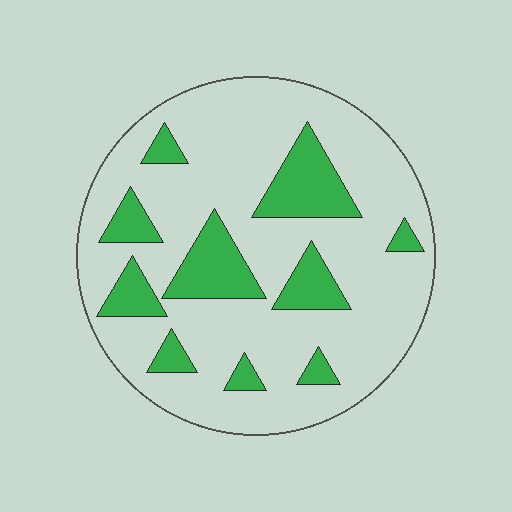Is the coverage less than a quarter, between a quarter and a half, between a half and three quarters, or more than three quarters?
Less than a quarter.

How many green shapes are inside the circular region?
10.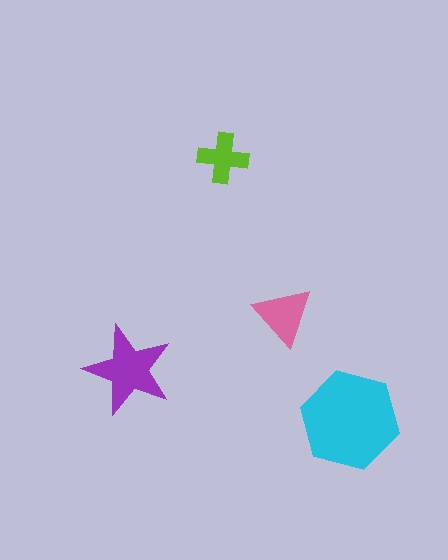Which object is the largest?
The cyan hexagon.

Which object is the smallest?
The lime cross.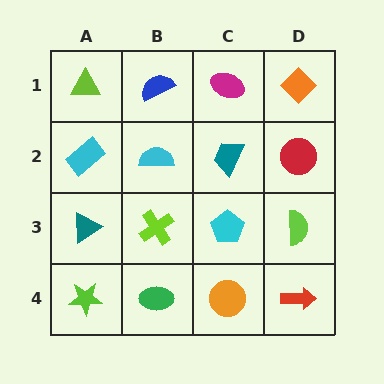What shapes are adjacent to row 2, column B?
A blue semicircle (row 1, column B), a lime cross (row 3, column B), a cyan rectangle (row 2, column A), a teal trapezoid (row 2, column C).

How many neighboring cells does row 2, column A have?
3.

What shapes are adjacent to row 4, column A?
A teal triangle (row 3, column A), a green ellipse (row 4, column B).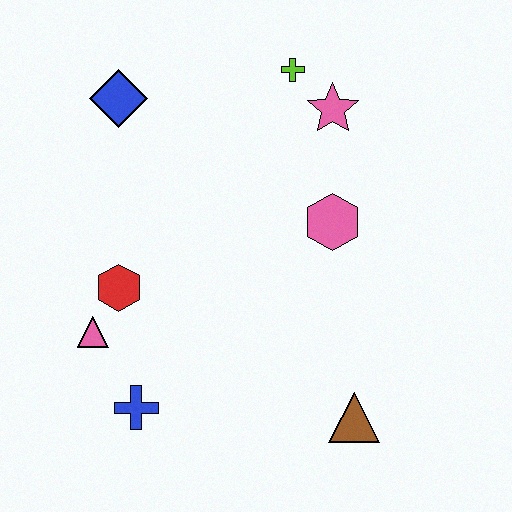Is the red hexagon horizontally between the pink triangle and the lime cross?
Yes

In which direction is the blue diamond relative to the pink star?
The blue diamond is to the left of the pink star.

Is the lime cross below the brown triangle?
No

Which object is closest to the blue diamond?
The lime cross is closest to the blue diamond.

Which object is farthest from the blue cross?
The lime cross is farthest from the blue cross.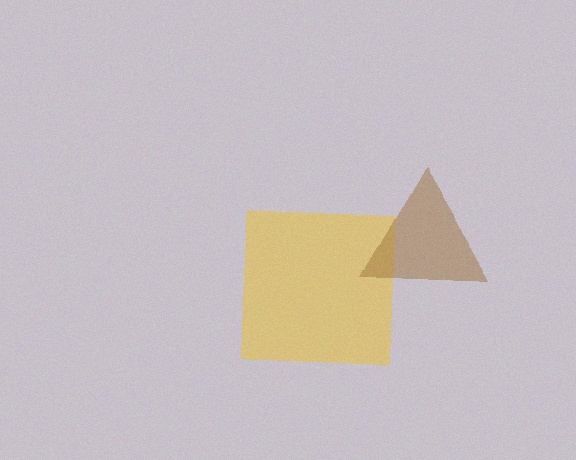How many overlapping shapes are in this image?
There are 2 overlapping shapes in the image.